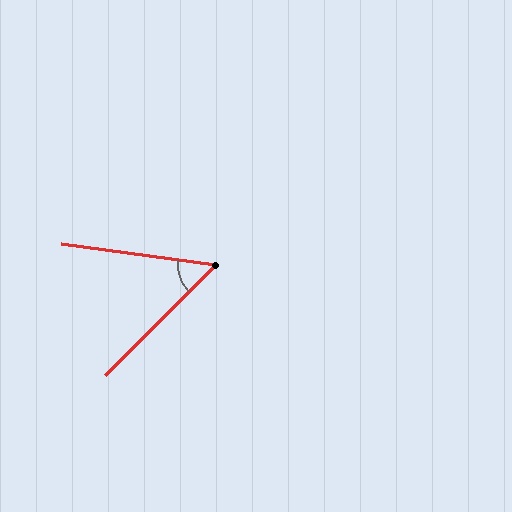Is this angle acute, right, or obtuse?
It is acute.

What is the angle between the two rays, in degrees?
Approximately 53 degrees.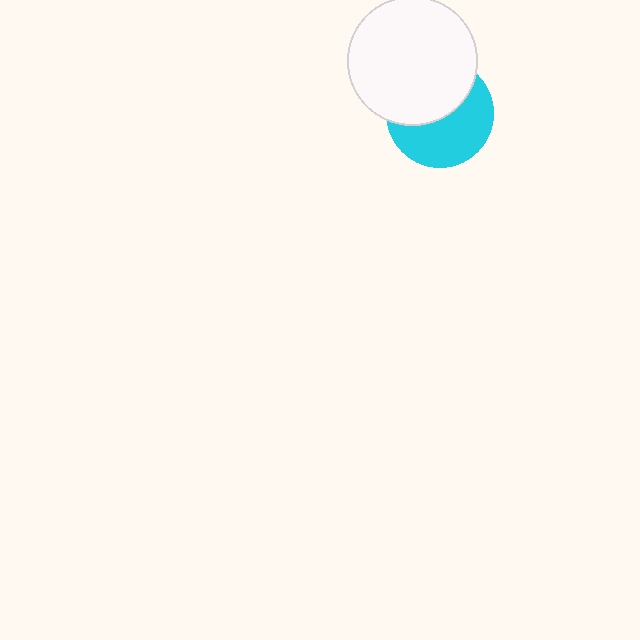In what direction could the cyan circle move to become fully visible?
The cyan circle could move down. That would shift it out from behind the white circle entirely.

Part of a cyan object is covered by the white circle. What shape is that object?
It is a circle.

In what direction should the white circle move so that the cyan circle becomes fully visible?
The white circle should move up. That is the shortest direction to clear the overlap and leave the cyan circle fully visible.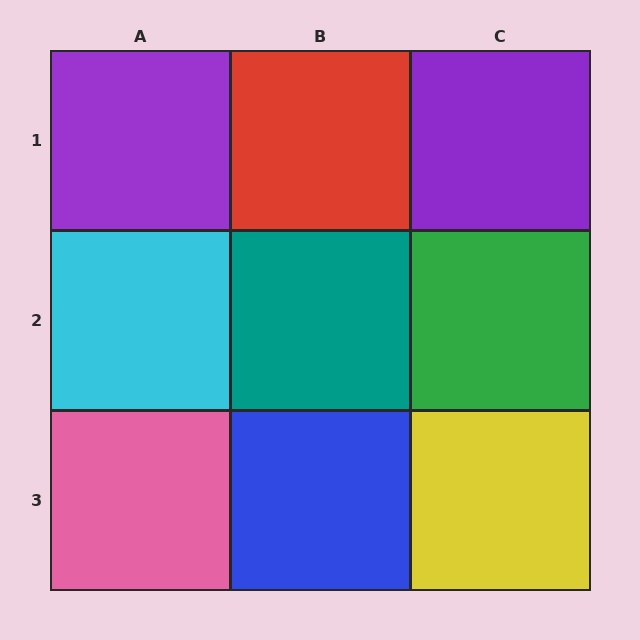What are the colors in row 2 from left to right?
Cyan, teal, green.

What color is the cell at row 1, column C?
Purple.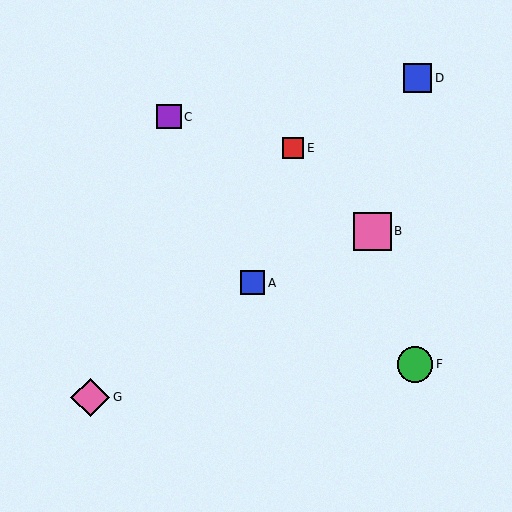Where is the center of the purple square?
The center of the purple square is at (169, 117).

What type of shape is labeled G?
Shape G is a pink diamond.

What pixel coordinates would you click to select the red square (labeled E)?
Click at (293, 148) to select the red square E.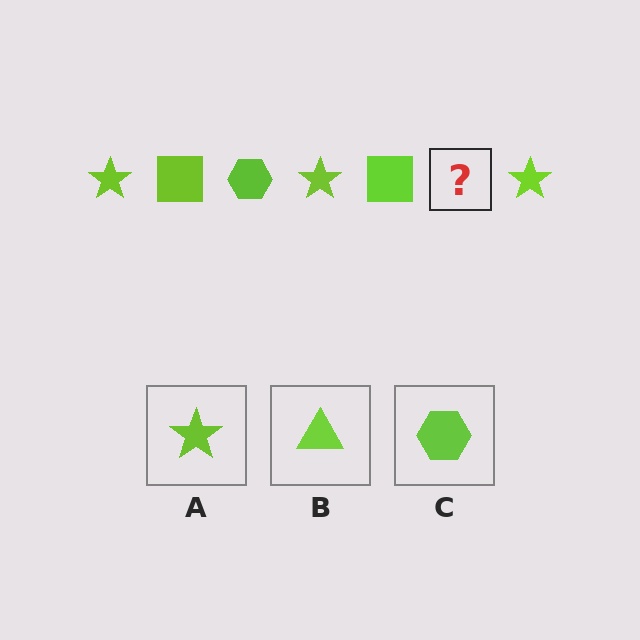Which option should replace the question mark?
Option C.